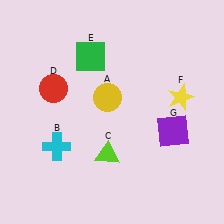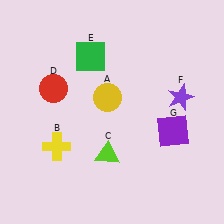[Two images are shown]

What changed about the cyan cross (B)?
In Image 1, B is cyan. In Image 2, it changed to yellow.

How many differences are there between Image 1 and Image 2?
There are 2 differences between the two images.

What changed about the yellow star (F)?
In Image 1, F is yellow. In Image 2, it changed to purple.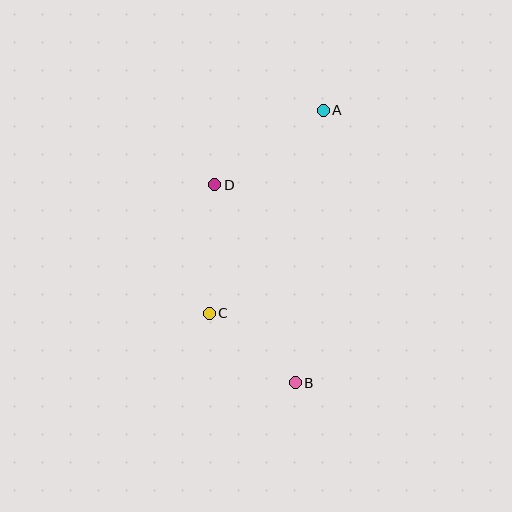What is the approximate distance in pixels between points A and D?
The distance between A and D is approximately 132 pixels.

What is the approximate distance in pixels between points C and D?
The distance between C and D is approximately 128 pixels.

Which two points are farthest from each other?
Points A and B are farthest from each other.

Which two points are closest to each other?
Points B and C are closest to each other.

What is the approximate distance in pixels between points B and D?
The distance between B and D is approximately 214 pixels.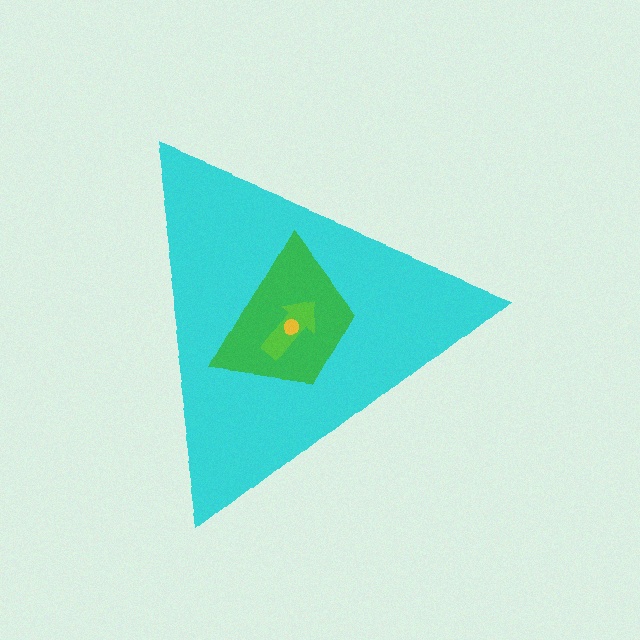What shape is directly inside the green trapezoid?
The lime arrow.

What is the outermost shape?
The cyan triangle.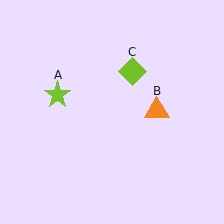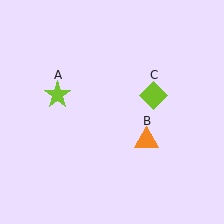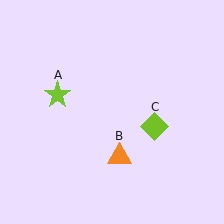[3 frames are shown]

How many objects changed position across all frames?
2 objects changed position: orange triangle (object B), lime diamond (object C).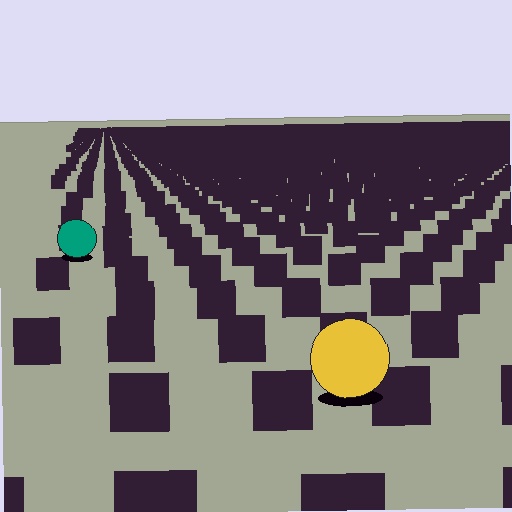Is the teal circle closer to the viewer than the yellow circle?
No. The yellow circle is closer — you can tell from the texture gradient: the ground texture is coarser near it.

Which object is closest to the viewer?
The yellow circle is closest. The texture marks near it are larger and more spread out.